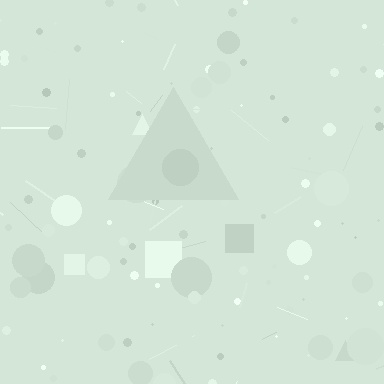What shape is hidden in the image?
A triangle is hidden in the image.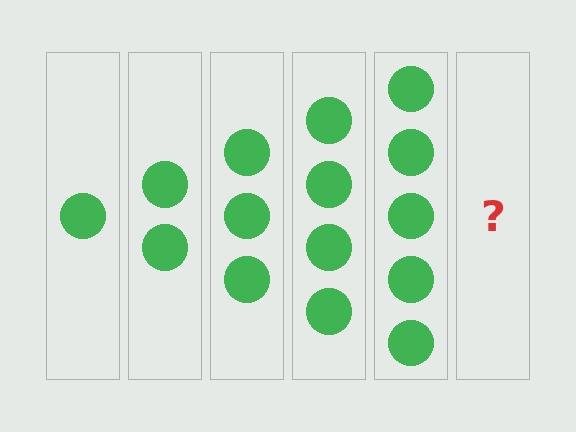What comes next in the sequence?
The next element should be 6 circles.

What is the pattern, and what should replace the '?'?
The pattern is that each step adds one more circle. The '?' should be 6 circles.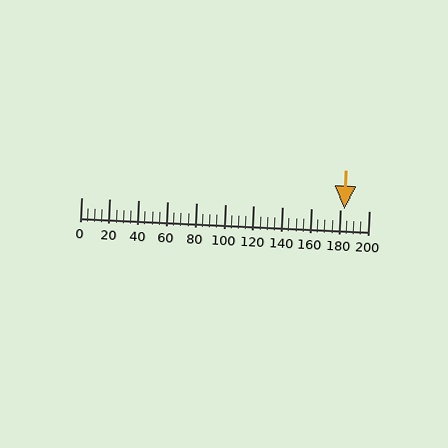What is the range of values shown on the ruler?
The ruler shows values from 0 to 200.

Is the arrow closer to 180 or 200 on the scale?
The arrow is closer to 180.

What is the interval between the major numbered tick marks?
The major tick marks are spaced 20 units apart.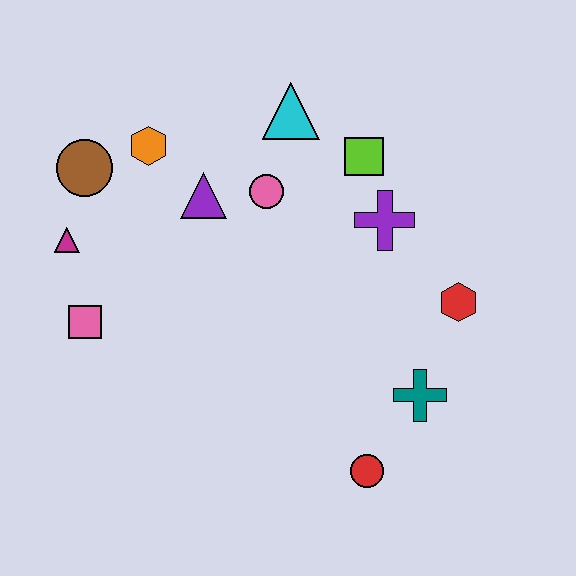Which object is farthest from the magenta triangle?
The red hexagon is farthest from the magenta triangle.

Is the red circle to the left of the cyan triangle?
No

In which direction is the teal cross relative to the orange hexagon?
The teal cross is to the right of the orange hexagon.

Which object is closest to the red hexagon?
The teal cross is closest to the red hexagon.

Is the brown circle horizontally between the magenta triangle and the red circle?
Yes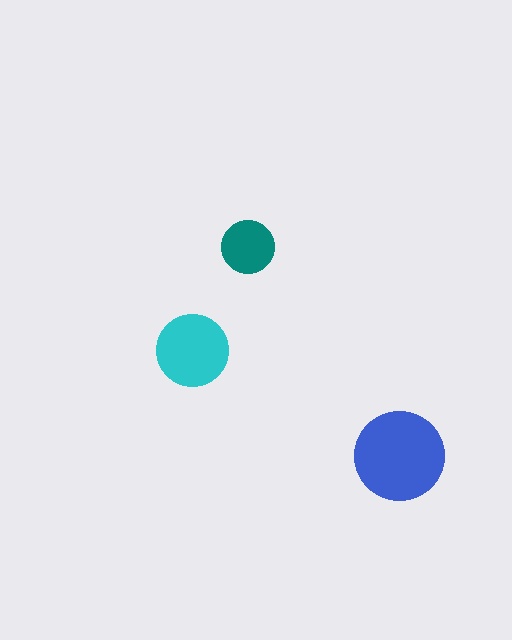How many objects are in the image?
There are 3 objects in the image.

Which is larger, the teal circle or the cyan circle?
The cyan one.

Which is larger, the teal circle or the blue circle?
The blue one.